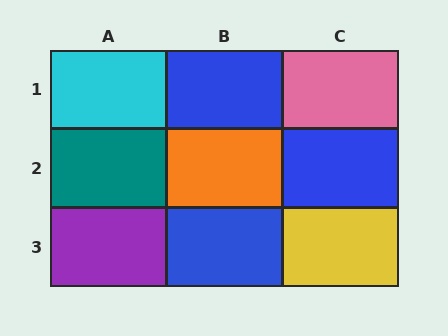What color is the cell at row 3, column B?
Blue.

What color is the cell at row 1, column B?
Blue.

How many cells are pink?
1 cell is pink.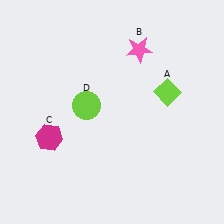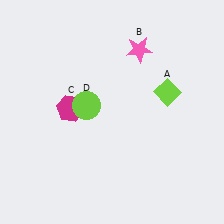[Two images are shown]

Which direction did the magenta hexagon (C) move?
The magenta hexagon (C) moved up.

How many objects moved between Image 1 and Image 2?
1 object moved between the two images.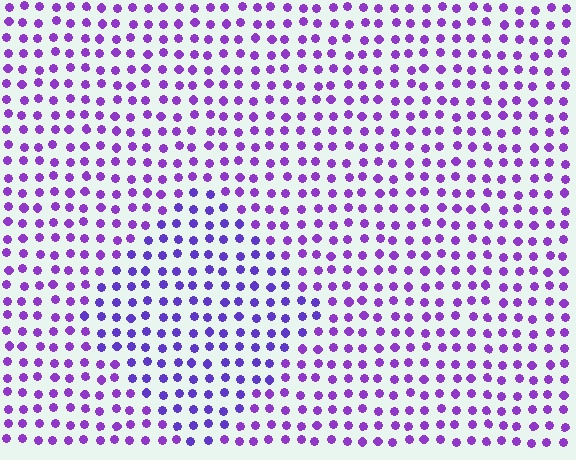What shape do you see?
I see a diamond.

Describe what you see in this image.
The image is filled with small purple elements in a uniform arrangement. A diamond-shaped region is visible where the elements are tinted to a slightly different hue, forming a subtle color boundary.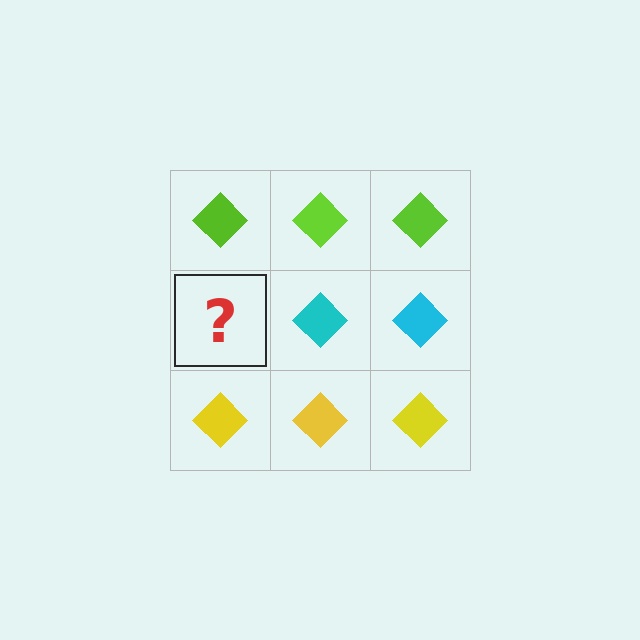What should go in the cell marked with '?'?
The missing cell should contain a cyan diamond.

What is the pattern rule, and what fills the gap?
The rule is that each row has a consistent color. The gap should be filled with a cyan diamond.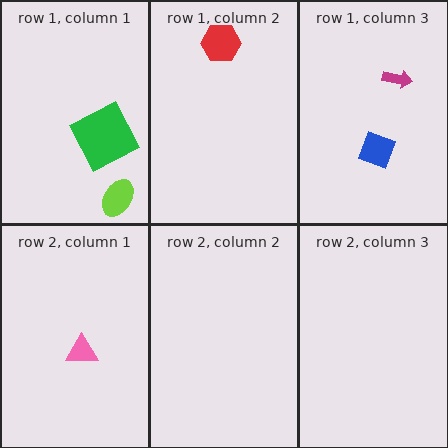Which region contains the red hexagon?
The row 1, column 2 region.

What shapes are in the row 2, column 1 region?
The pink triangle.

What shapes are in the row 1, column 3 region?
The magenta arrow, the blue diamond.